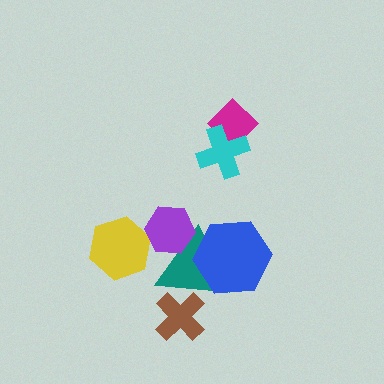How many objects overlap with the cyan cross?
1 object overlaps with the cyan cross.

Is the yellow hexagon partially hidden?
No, no other shape covers it.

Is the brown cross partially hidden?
Yes, it is partially covered by another shape.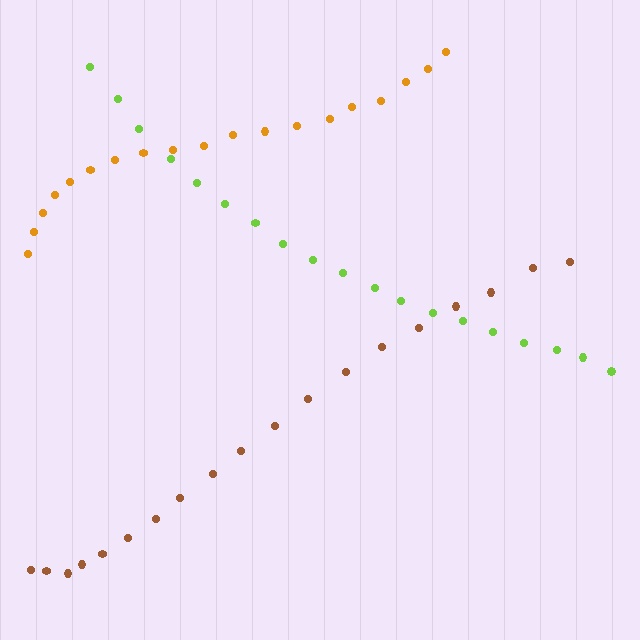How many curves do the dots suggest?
There are 3 distinct paths.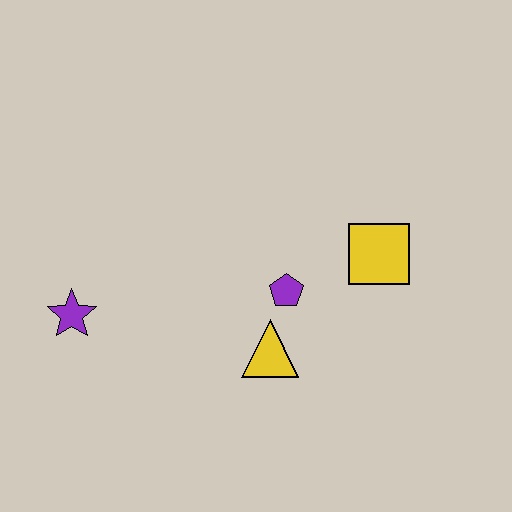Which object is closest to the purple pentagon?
The yellow triangle is closest to the purple pentagon.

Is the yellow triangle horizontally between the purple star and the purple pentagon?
Yes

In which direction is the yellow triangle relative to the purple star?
The yellow triangle is to the right of the purple star.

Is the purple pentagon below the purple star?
No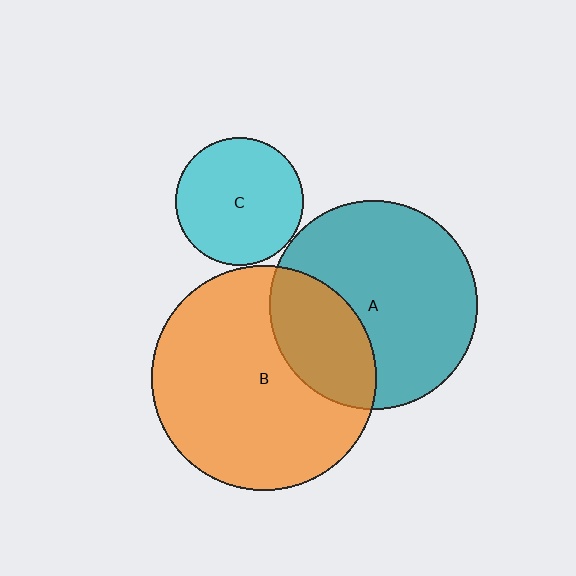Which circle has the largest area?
Circle B (orange).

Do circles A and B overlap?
Yes.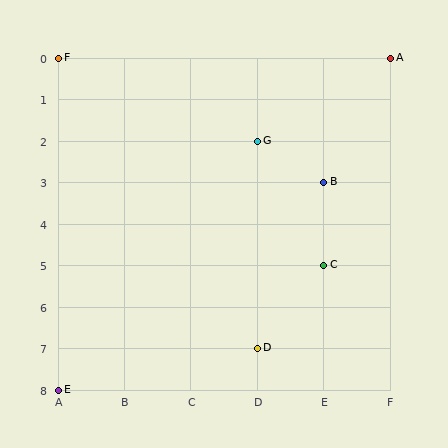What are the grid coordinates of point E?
Point E is at grid coordinates (A, 8).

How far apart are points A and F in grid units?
Points A and F are 5 columns apart.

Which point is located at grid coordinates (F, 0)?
Point A is at (F, 0).